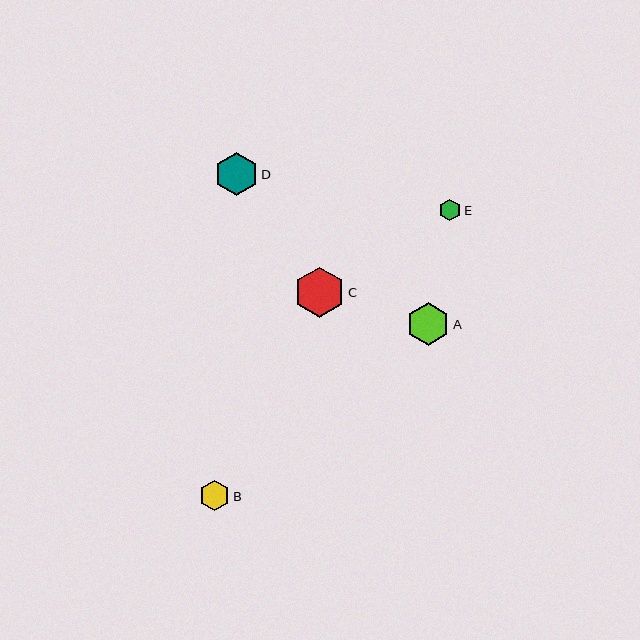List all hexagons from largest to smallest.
From largest to smallest: C, D, A, B, E.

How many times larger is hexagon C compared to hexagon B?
Hexagon C is approximately 1.7 times the size of hexagon B.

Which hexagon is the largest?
Hexagon C is the largest with a size of approximately 50 pixels.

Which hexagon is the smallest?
Hexagon E is the smallest with a size of approximately 21 pixels.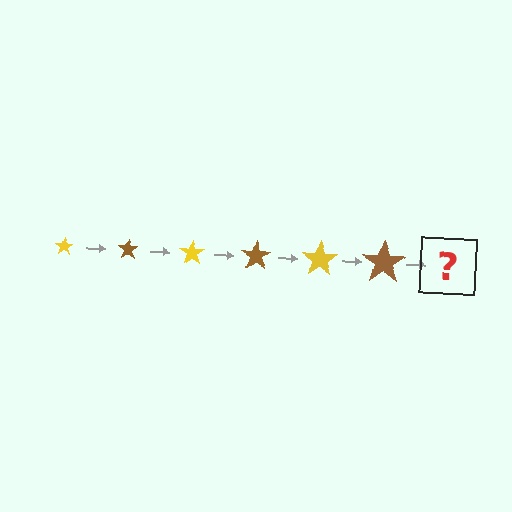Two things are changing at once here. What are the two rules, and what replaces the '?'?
The two rules are that the star grows larger each step and the color cycles through yellow and brown. The '?' should be a yellow star, larger than the previous one.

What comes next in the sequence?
The next element should be a yellow star, larger than the previous one.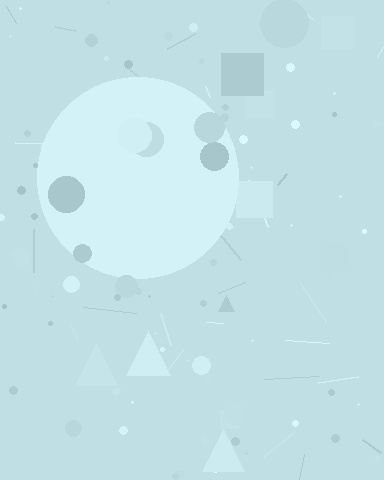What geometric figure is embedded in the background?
A circle is embedded in the background.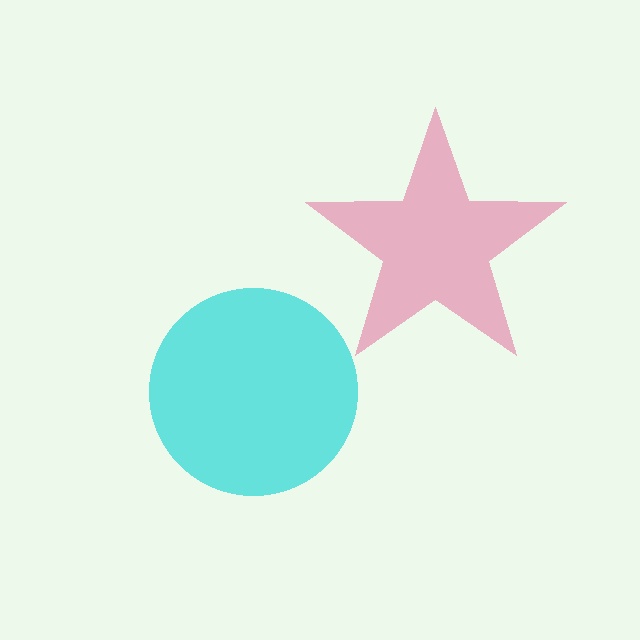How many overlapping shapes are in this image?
There are 2 overlapping shapes in the image.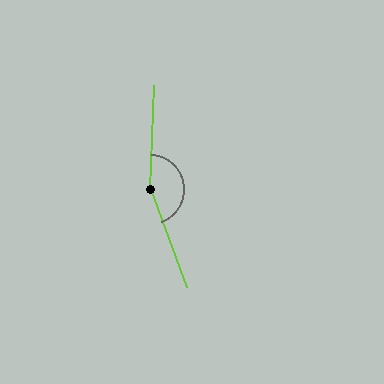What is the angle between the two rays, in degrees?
Approximately 157 degrees.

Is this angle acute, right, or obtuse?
It is obtuse.